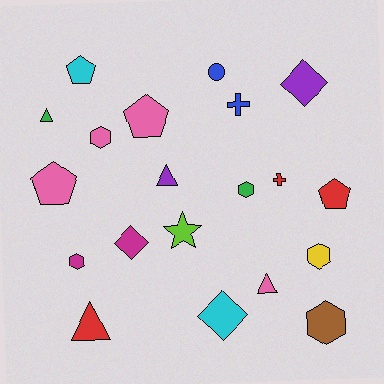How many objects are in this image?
There are 20 objects.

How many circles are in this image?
There is 1 circle.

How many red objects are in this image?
There are 3 red objects.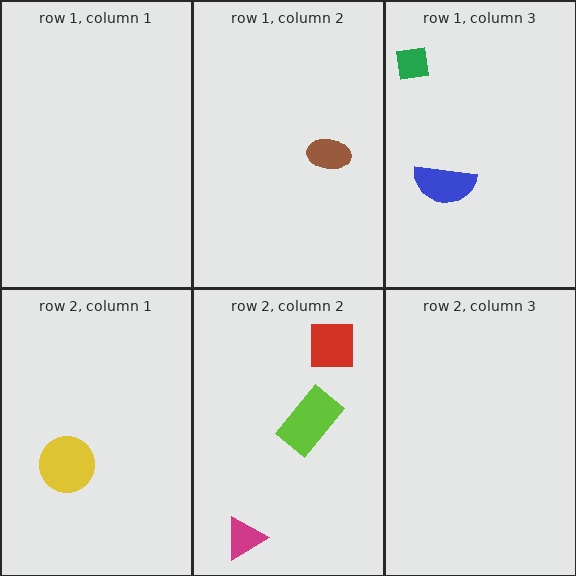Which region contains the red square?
The row 2, column 2 region.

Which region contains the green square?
The row 1, column 3 region.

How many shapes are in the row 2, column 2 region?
3.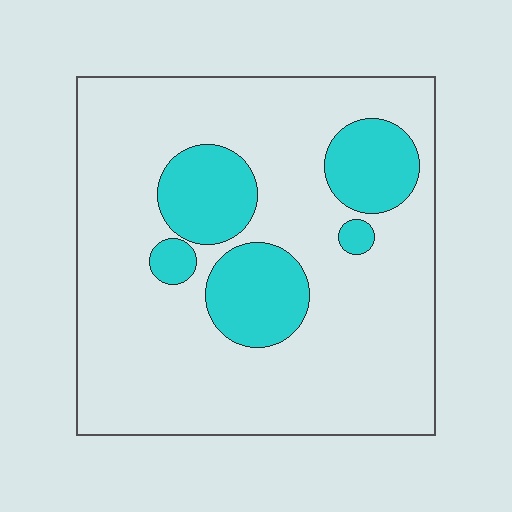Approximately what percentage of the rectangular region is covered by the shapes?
Approximately 20%.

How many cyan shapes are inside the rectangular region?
5.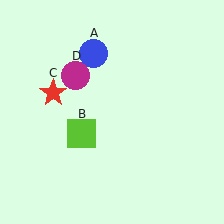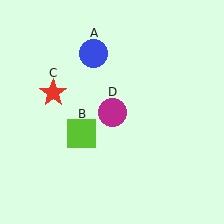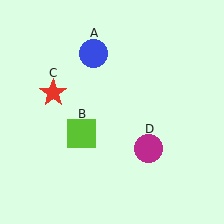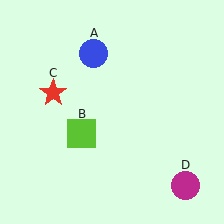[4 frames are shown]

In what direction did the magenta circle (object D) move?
The magenta circle (object D) moved down and to the right.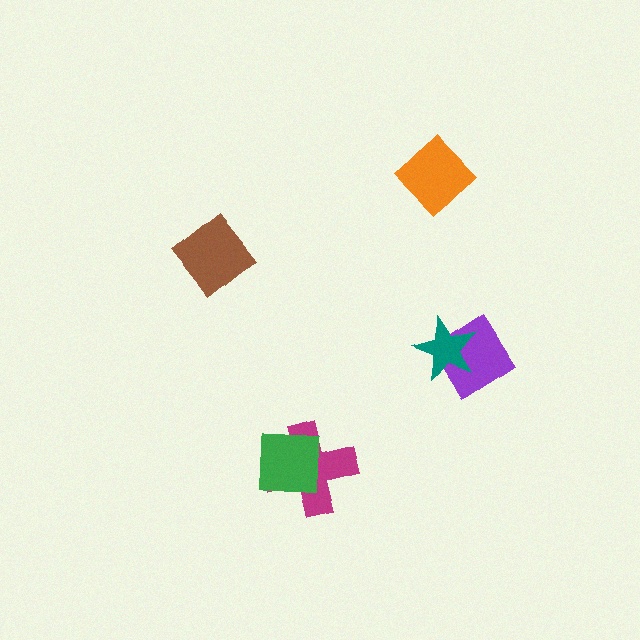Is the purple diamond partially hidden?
Yes, it is partially covered by another shape.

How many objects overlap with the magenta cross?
1 object overlaps with the magenta cross.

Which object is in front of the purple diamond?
The teal star is in front of the purple diamond.